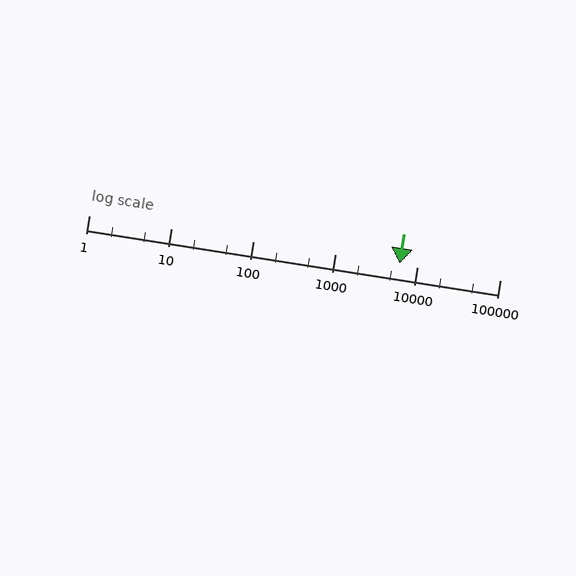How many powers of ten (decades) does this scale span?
The scale spans 5 decades, from 1 to 100000.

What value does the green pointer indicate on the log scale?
The pointer indicates approximately 6100.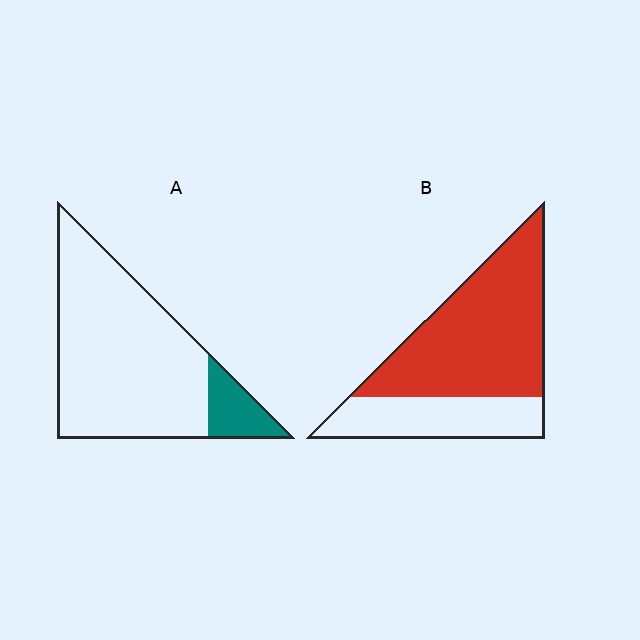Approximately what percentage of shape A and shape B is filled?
A is approximately 15% and B is approximately 70%.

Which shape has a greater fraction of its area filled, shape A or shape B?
Shape B.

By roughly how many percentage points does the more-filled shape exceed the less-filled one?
By roughly 55 percentage points (B over A).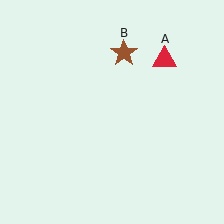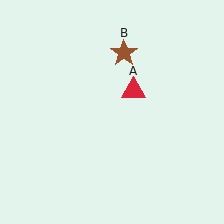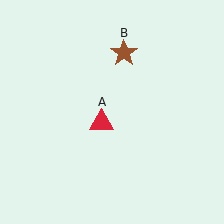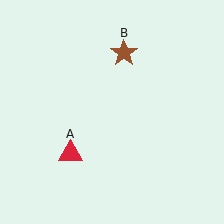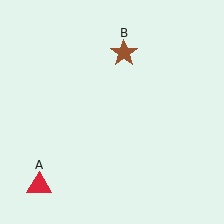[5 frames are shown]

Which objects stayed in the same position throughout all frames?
Brown star (object B) remained stationary.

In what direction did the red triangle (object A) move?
The red triangle (object A) moved down and to the left.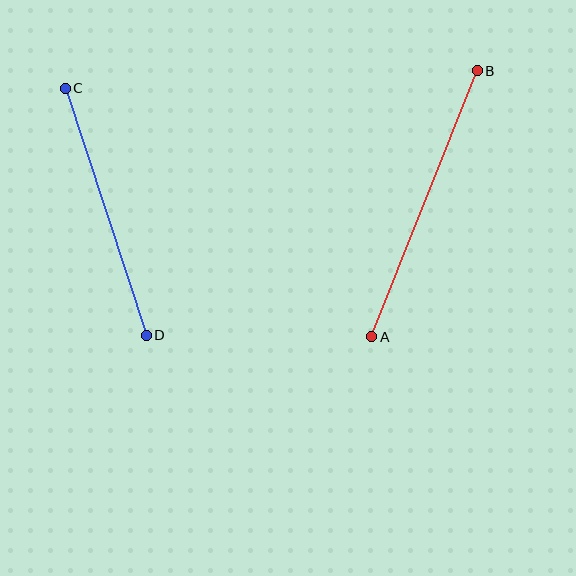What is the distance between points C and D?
The distance is approximately 260 pixels.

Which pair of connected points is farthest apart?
Points A and B are farthest apart.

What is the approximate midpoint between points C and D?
The midpoint is at approximately (106, 212) pixels.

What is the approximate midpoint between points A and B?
The midpoint is at approximately (424, 204) pixels.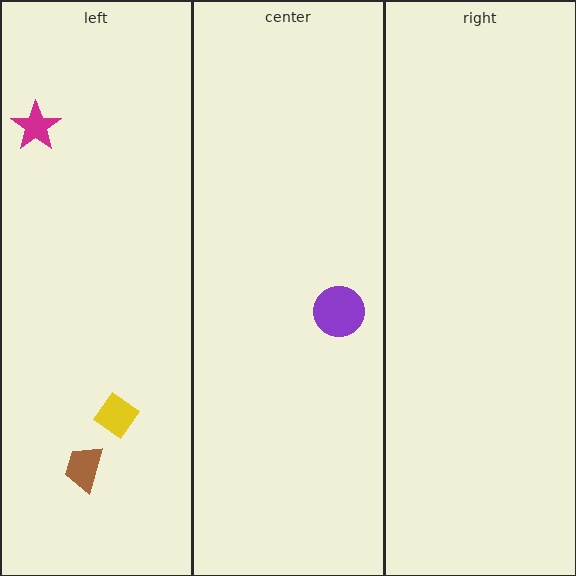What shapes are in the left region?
The yellow diamond, the brown trapezoid, the magenta star.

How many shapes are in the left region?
3.